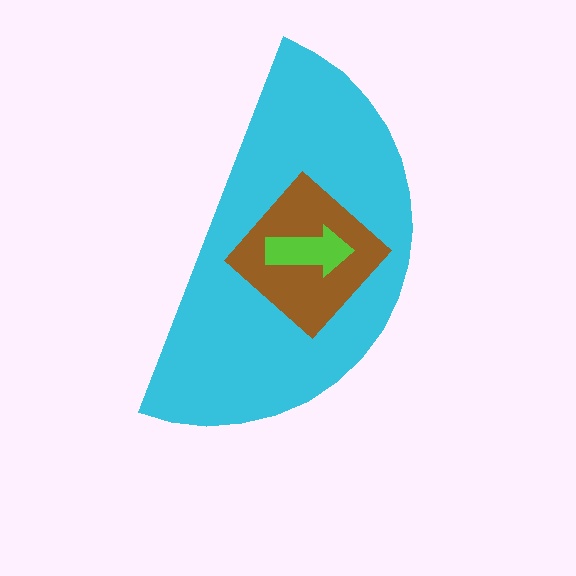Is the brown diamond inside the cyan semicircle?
Yes.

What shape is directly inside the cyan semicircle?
The brown diamond.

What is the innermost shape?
The lime arrow.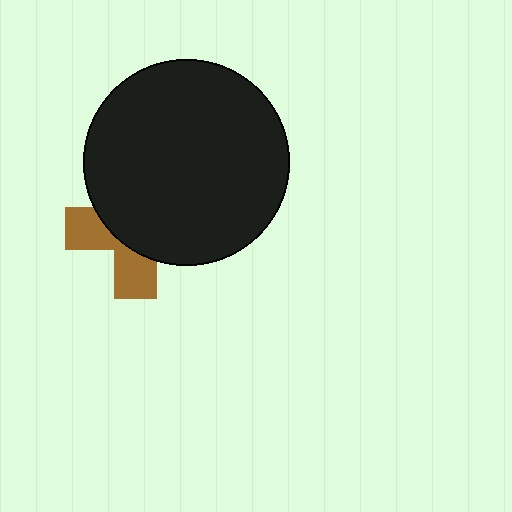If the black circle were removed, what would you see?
You would see the complete brown cross.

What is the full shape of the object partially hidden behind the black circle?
The partially hidden object is a brown cross.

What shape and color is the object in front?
The object in front is a black circle.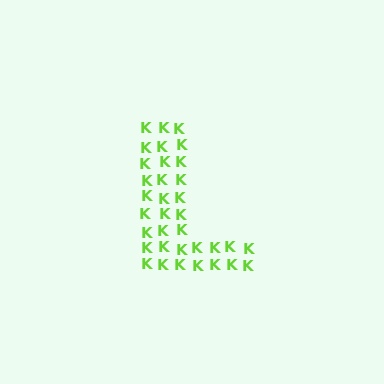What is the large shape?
The large shape is the letter L.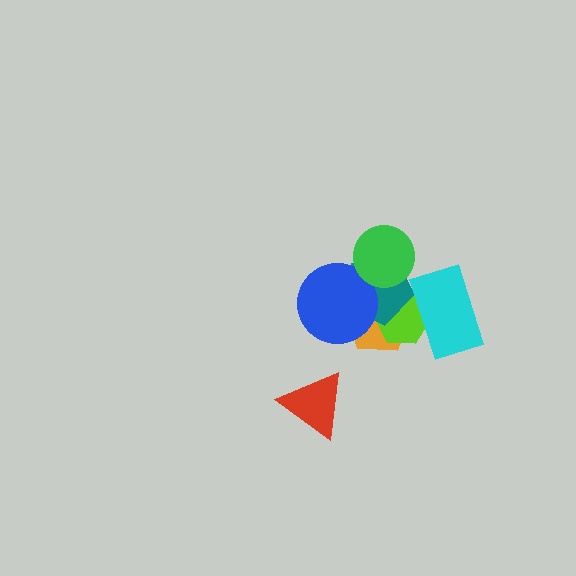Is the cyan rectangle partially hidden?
No, no other shape covers it.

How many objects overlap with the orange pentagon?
4 objects overlap with the orange pentagon.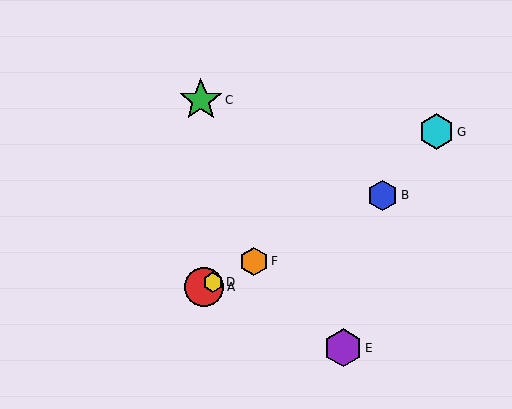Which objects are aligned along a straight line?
Objects A, B, D, F are aligned along a straight line.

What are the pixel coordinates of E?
Object E is at (343, 348).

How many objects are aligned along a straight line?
4 objects (A, B, D, F) are aligned along a straight line.